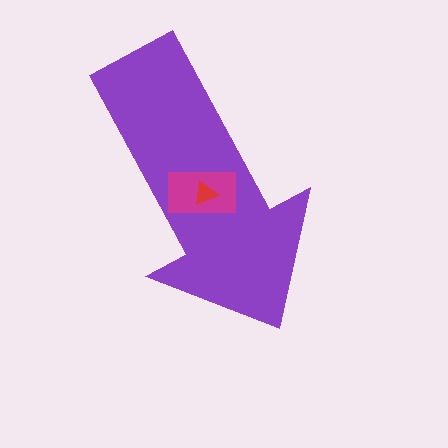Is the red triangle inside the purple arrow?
Yes.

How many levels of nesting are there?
3.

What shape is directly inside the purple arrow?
The magenta rectangle.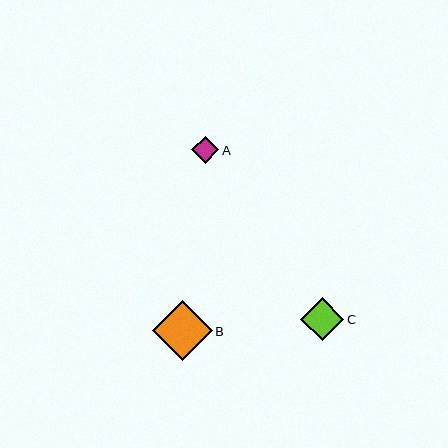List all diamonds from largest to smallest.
From largest to smallest: B, C, A.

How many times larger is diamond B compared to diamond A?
Diamond B is approximately 2.2 times the size of diamond A.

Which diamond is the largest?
Diamond B is the largest with a size of approximately 59 pixels.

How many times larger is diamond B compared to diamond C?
Diamond B is approximately 1.4 times the size of diamond C.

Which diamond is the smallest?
Diamond A is the smallest with a size of approximately 27 pixels.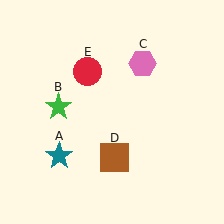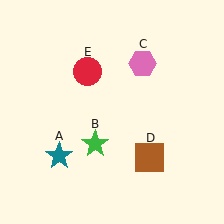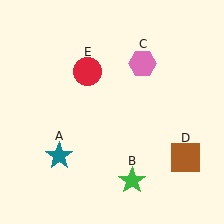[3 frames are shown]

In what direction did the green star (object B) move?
The green star (object B) moved down and to the right.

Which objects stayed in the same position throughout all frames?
Teal star (object A) and pink hexagon (object C) and red circle (object E) remained stationary.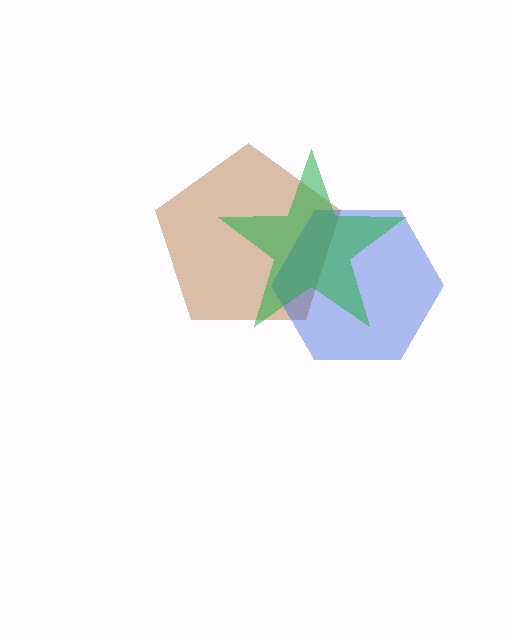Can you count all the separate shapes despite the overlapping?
Yes, there are 3 separate shapes.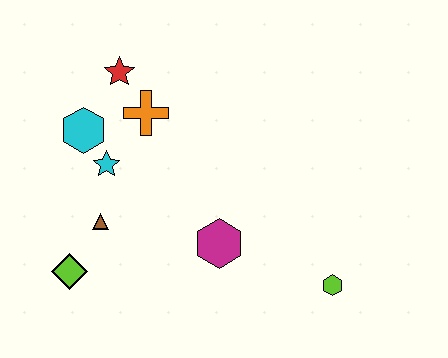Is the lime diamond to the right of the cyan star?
No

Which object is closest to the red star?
The orange cross is closest to the red star.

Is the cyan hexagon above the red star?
No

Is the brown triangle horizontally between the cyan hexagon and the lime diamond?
No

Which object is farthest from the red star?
The lime hexagon is farthest from the red star.